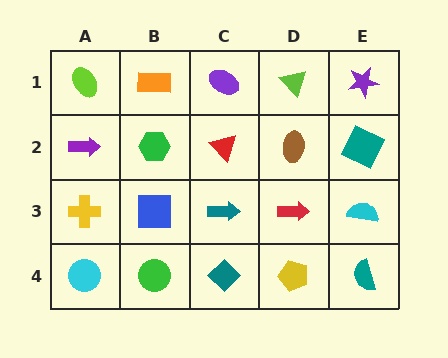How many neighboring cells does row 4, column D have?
3.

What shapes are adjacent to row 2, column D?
A lime triangle (row 1, column D), a red arrow (row 3, column D), a red triangle (row 2, column C), a teal square (row 2, column E).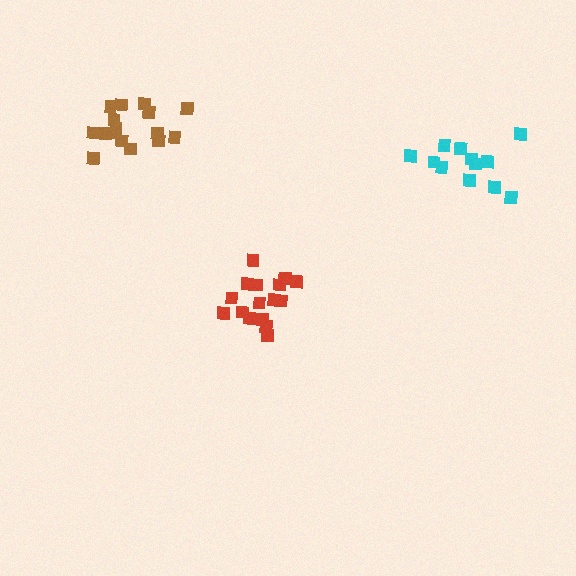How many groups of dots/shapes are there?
There are 3 groups.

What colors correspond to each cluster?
The clusters are colored: red, brown, cyan.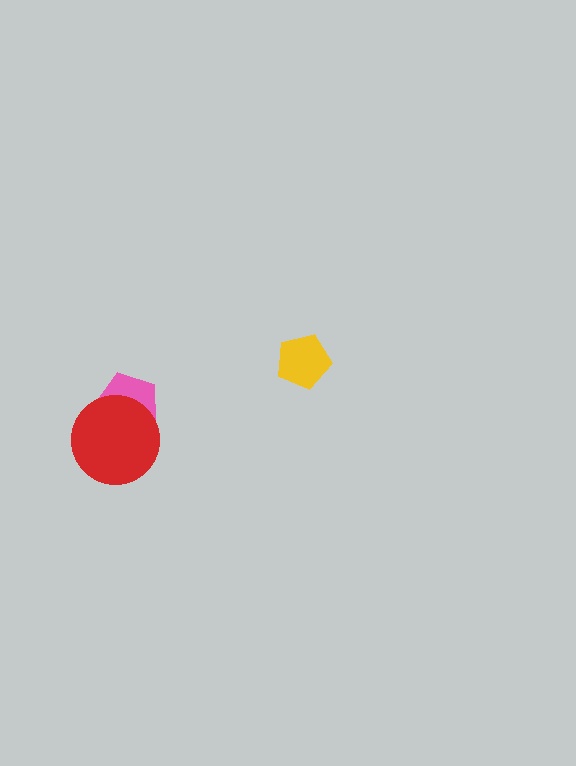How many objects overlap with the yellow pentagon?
0 objects overlap with the yellow pentagon.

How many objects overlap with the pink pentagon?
1 object overlaps with the pink pentagon.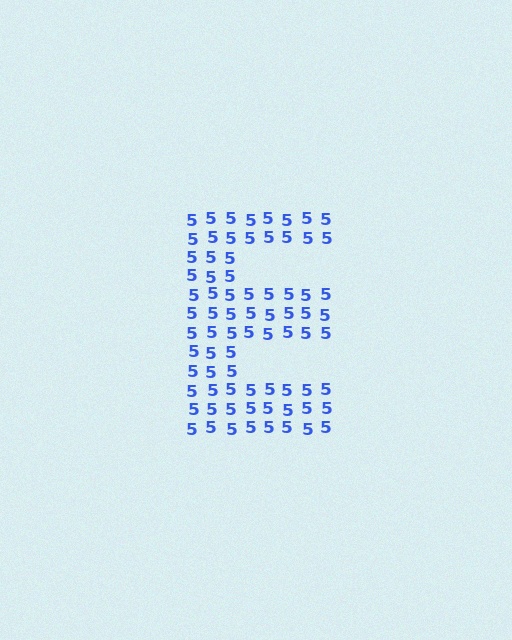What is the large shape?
The large shape is the letter E.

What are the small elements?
The small elements are digit 5's.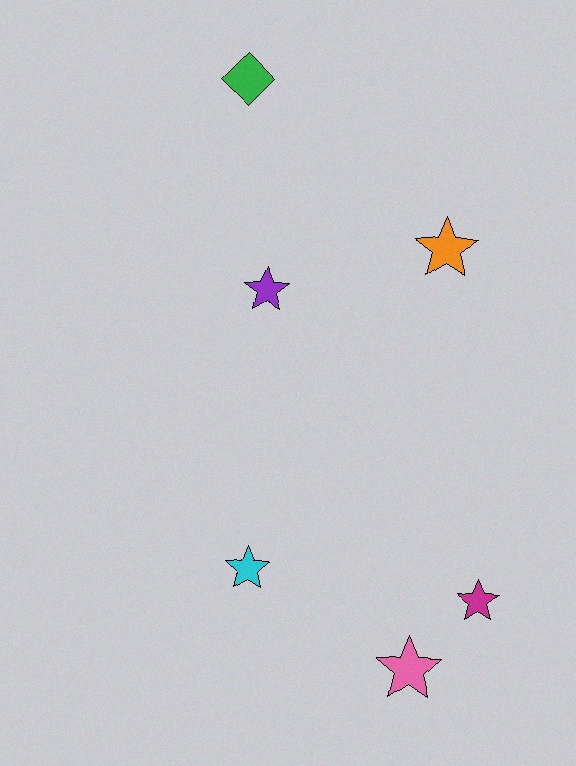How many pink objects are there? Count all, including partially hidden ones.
There is 1 pink object.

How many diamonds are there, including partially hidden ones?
There is 1 diamond.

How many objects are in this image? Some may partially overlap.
There are 6 objects.